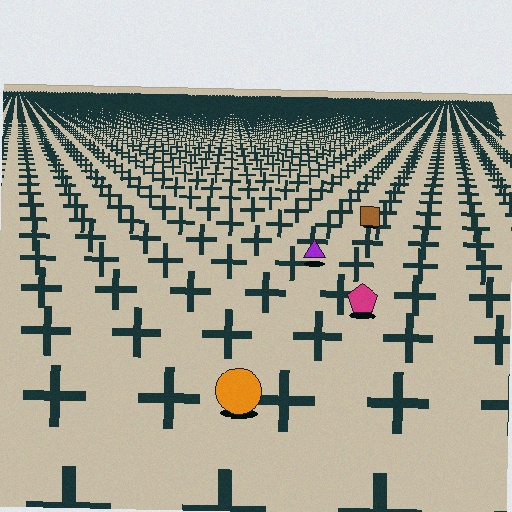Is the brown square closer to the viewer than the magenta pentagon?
No. The magenta pentagon is closer — you can tell from the texture gradient: the ground texture is coarser near it.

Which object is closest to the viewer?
The orange circle is closest. The texture marks near it are larger and more spread out.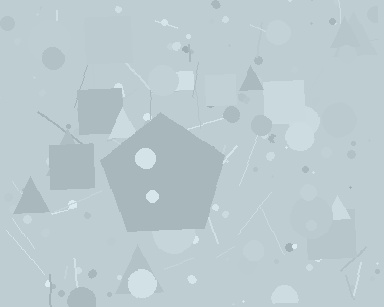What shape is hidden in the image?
A pentagon is hidden in the image.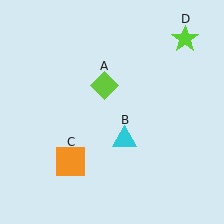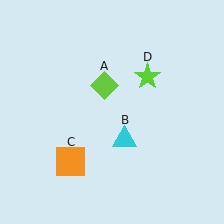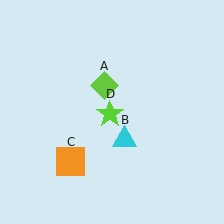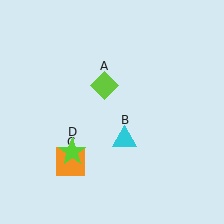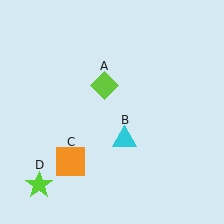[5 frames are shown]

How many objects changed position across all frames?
1 object changed position: lime star (object D).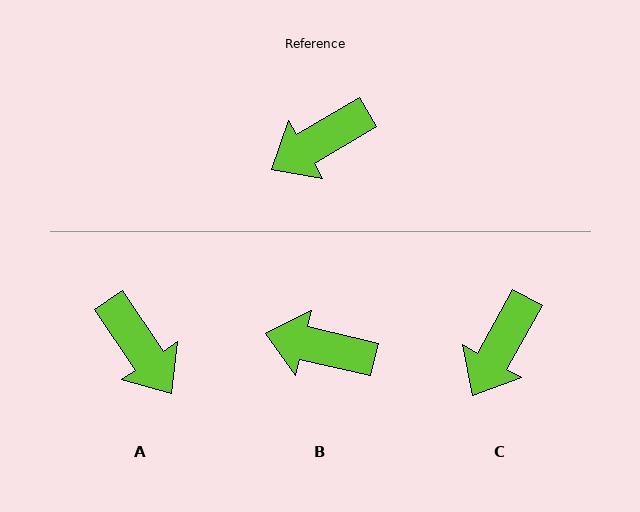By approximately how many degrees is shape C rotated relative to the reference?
Approximately 30 degrees counter-clockwise.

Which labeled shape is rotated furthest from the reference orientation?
A, about 93 degrees away.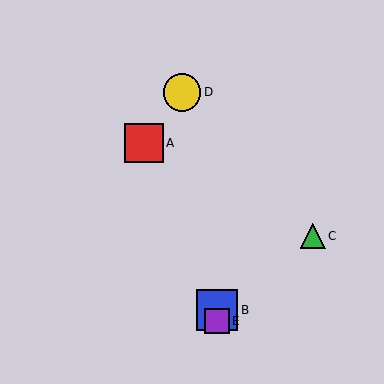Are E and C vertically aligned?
No, E is at x≈217 and C is at x≈313.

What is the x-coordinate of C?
Object C is at x≈313.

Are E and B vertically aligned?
Yes, both are at x≈217.